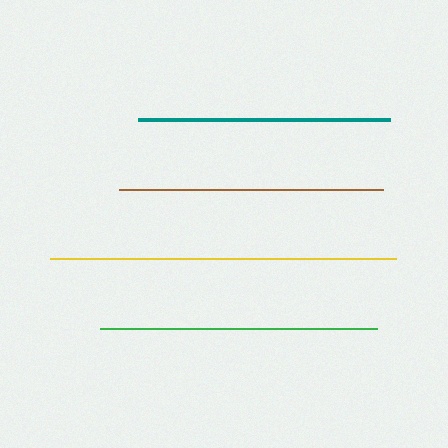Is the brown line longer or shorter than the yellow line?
The yellow line is longer than the brown line.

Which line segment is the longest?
The yellow line is the longest at approximately 346 pixels.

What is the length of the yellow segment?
The yellow segment is approximately 346 pixels long.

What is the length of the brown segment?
The brown segment is approximately 263 pixels long.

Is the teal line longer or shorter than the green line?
The green line is longer than the teal line.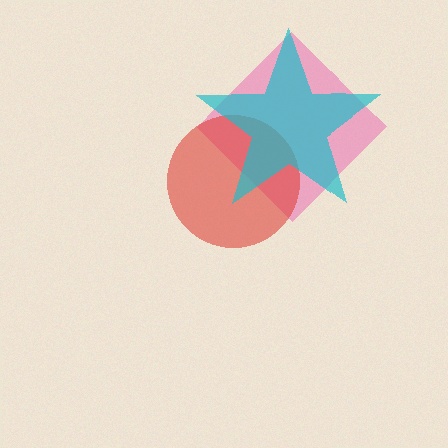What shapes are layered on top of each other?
The layered shapes are: a pink diamond, a red circle, a cyan star.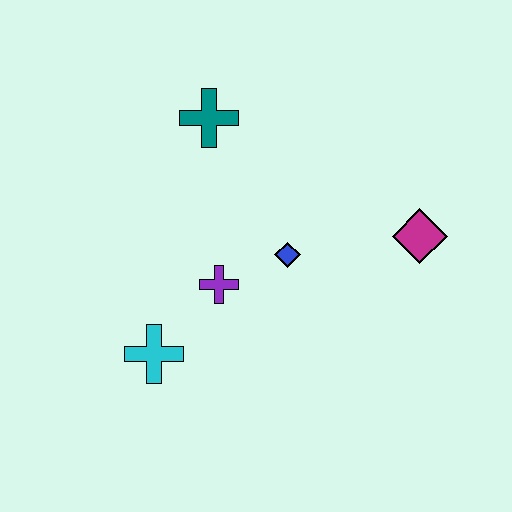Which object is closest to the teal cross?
The blue diamond is closest to the teal cross.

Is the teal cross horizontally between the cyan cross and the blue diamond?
Yes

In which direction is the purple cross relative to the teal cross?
The purple cross is below the teal cross.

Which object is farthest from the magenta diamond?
The cyan cross is farthest from the magenta diamond.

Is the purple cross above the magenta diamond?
No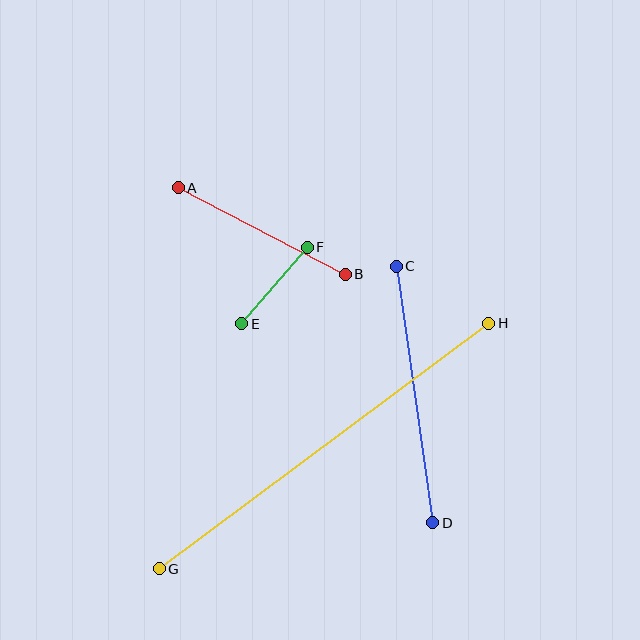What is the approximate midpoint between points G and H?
The midpoint is at approximately (324, 446) pixels.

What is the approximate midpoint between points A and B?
The midpoint is at approximately (262, 231) pixels.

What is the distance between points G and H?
The distance is approximately 411 pixels.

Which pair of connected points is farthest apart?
Points G and H are farthest apart.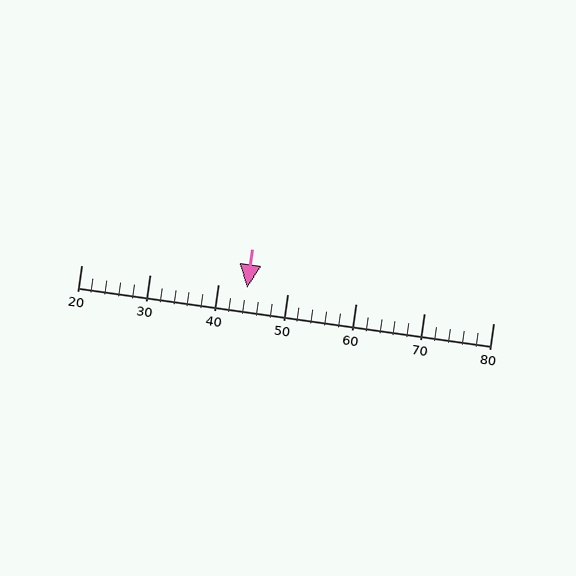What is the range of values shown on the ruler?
The ruler shows values from 20 to 80.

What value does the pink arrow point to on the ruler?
The pink arrow points to approximately 44.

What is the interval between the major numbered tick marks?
The major tick marks are spaced 10 units apart.